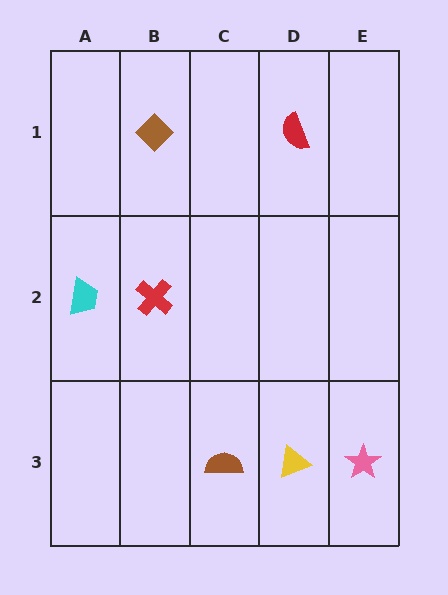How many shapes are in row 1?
2 shapes.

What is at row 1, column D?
A red semicircle.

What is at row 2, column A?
A cyan trapezoid.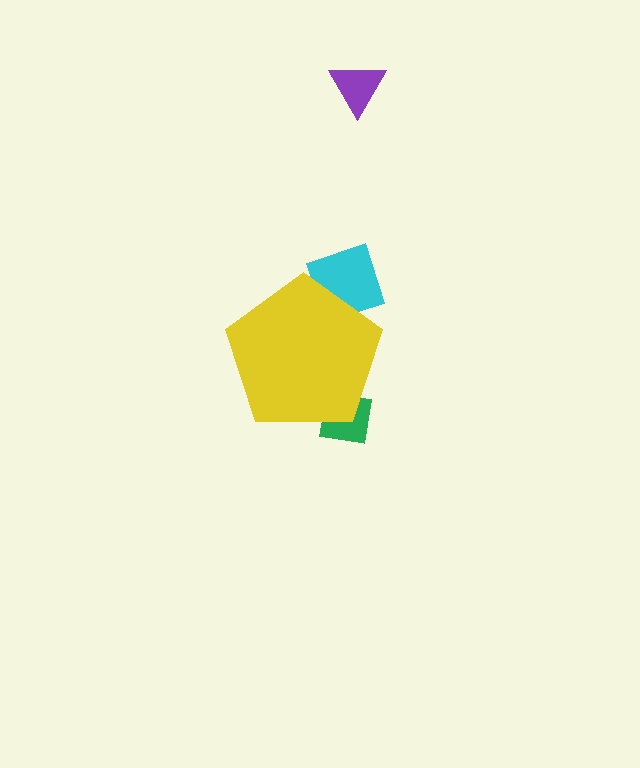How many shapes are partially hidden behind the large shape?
2 shapes are partially hidden.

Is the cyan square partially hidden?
Yes, the cyan square is partially hidden behind the yellow pentagon.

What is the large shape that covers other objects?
A yellow pentagon.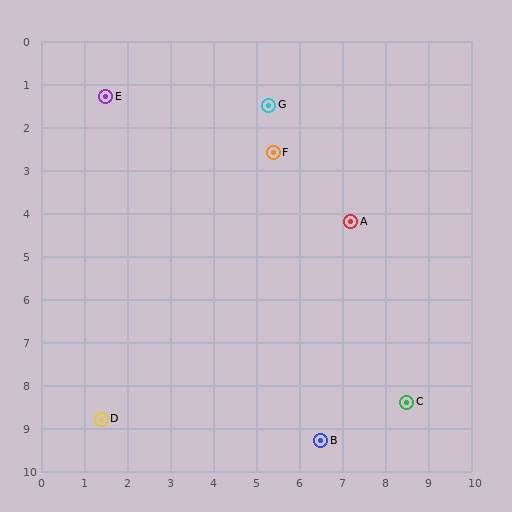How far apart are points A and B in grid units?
Points A and B are about 5.1 grid units apart.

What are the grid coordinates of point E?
Point E is at approximately (1.5, 1.3).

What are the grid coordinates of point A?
Point A is at approximately (7.2, 4.2).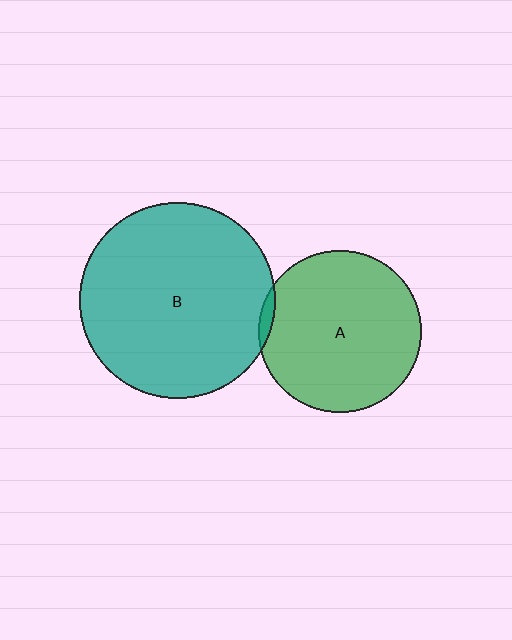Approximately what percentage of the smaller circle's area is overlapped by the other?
Approximately 5%.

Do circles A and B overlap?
Yes.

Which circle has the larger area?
Circle B (teal).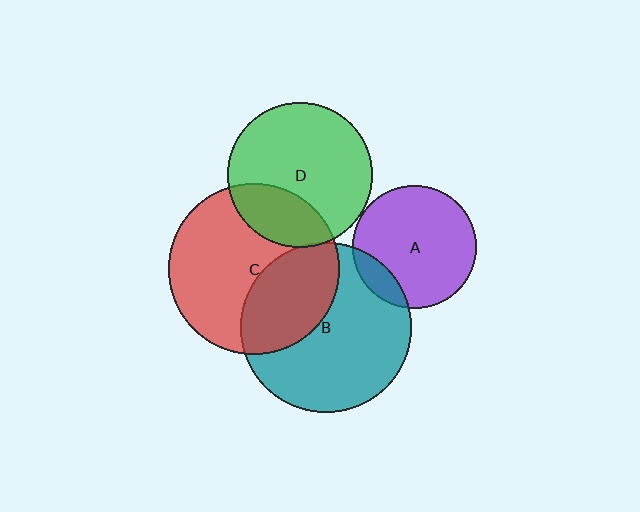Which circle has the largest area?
Circle B (teal).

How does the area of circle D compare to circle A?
Approximately 1.4 times.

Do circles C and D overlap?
Yes.